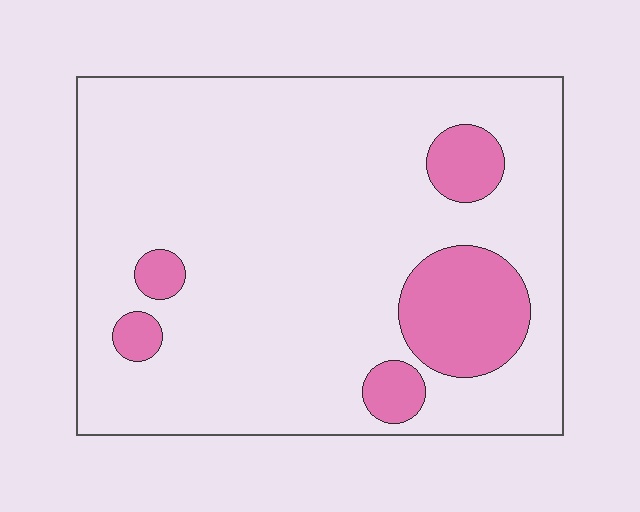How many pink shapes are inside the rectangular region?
5.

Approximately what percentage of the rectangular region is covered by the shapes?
Approximately 15%.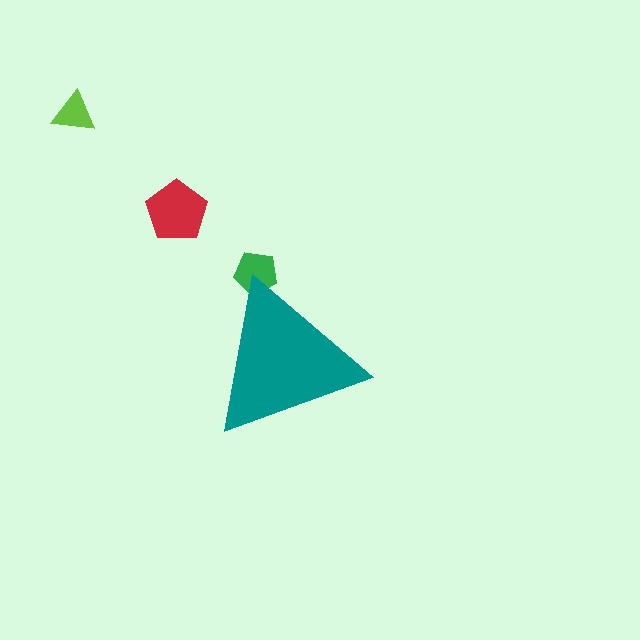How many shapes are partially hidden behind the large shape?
1 shape is partially hidden.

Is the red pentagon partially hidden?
No, the red pentagon is fully visible.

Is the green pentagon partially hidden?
Yes, the green pentagon is partially hidden behind the teal triangle.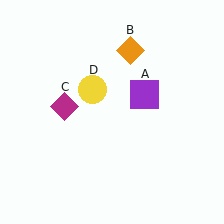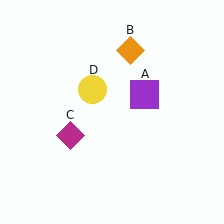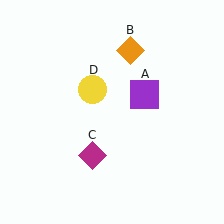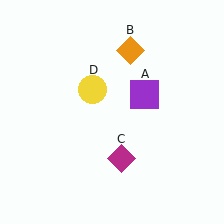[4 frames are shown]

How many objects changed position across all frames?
1 object changed position: magenta diamond (object C).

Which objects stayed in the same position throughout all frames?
Purple square (object A) and orange diamond (object B) and yellow circle (object D) remained stationary.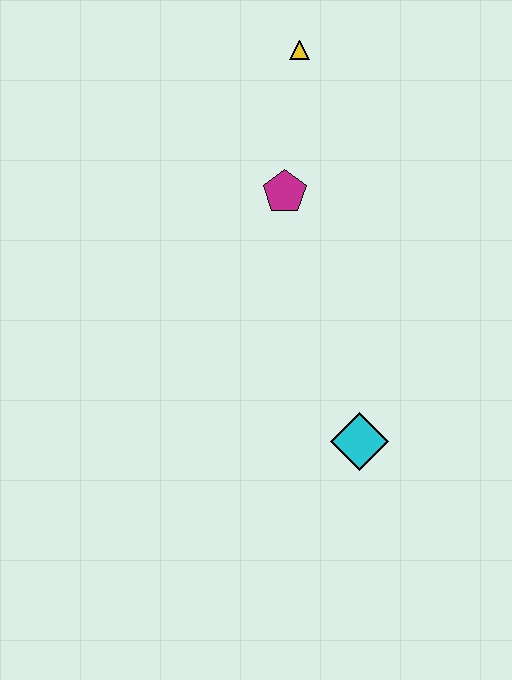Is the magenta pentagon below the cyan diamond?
No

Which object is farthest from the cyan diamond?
The yellow triangle is farthest from the cyan diamond.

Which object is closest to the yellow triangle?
The magenta pentagon is closest to the yellow triangle.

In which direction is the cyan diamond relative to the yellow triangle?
The cyan diamond is below the yellow triangle.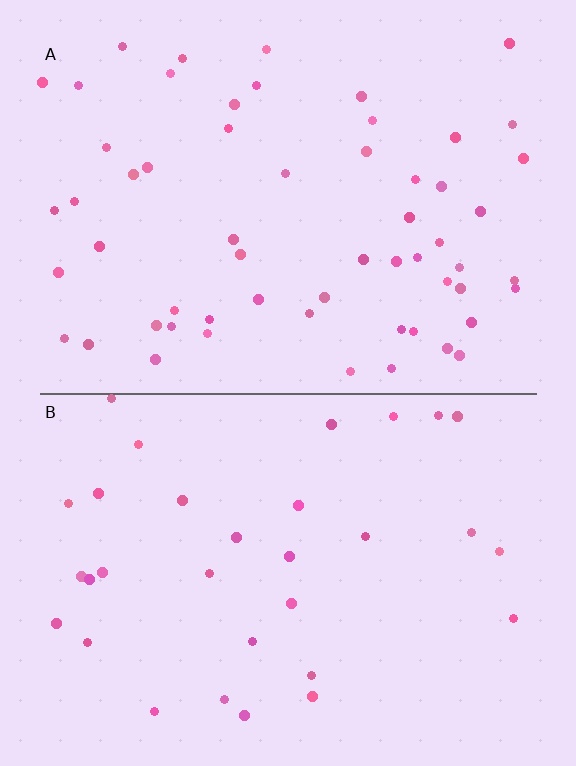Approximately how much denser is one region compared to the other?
Approximately 1.8× — region A over region B.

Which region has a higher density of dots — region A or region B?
A (the top).